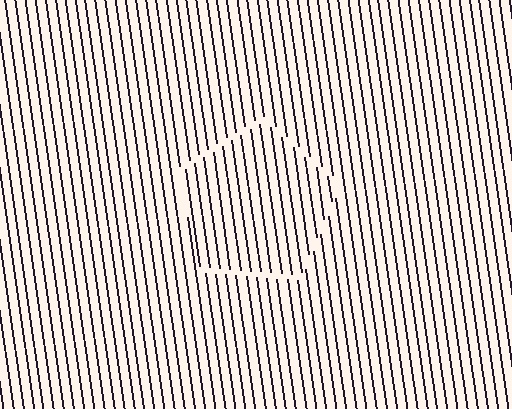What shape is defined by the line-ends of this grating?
An illusory pentagon. The interior of the shape contains the same grating, shifted by half a period — the contour is defined by the phase discontinuity where line-ends from the inner and outer gratings abut.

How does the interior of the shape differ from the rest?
The interior of the shape contains the same grating, shifted by half a period — the contour is defined by the phase discontinuity where line-ends from the inner and outer gratings abut.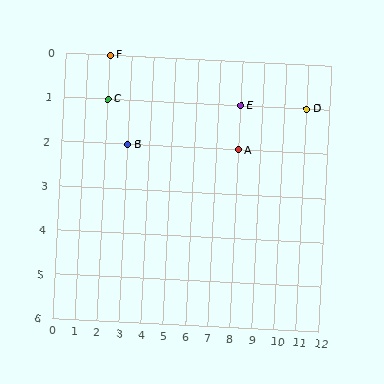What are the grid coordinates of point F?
Point F is at grid coordinates (2, 0).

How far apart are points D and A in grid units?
Points D and A are 3 columns and 1 row apart (about 3.2 grid units diagonally).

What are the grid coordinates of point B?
Point B is at grid coordinates (3, 2).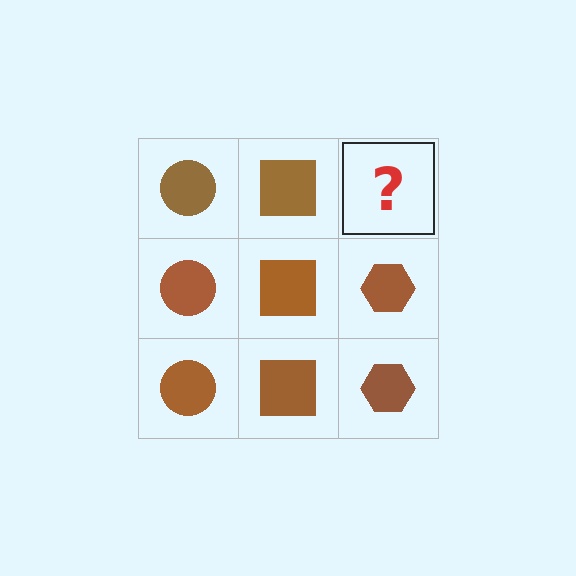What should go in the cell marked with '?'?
The missing cell should contain a brown hexagon.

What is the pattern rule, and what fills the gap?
The rule is that each column has a consistent shape. The gap should be filled with a brown hexagon.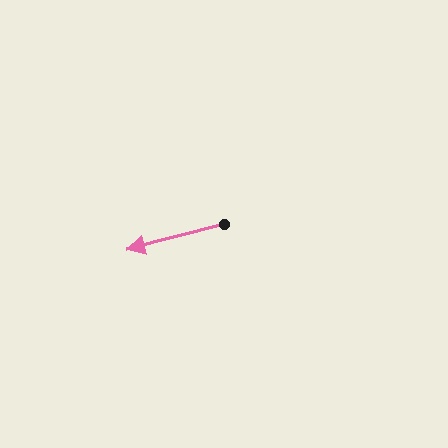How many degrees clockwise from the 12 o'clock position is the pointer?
Approximately 255 degrees.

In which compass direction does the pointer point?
West.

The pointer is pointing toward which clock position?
Roughly 9 o'clock.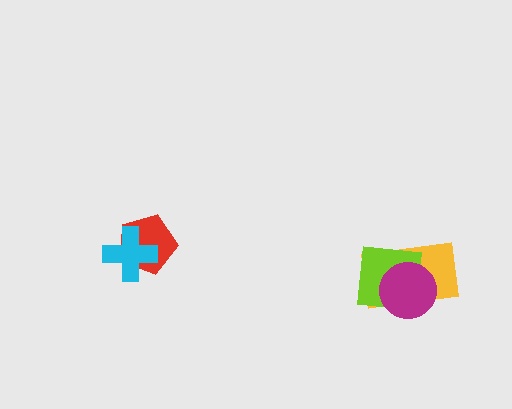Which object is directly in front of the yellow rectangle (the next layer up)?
The lime square is directly in front of the yellow rectangle.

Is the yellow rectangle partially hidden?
Yes, it is partially covered by another shape.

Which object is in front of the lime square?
The magenta circle is in front of the lime square.